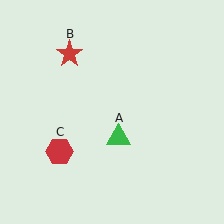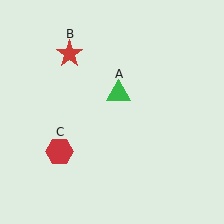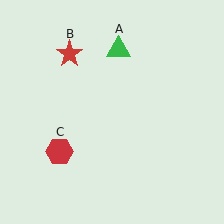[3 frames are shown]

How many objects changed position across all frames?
1 object changed position: green triangle (object A).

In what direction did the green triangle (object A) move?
The green triangle (object A) moved up.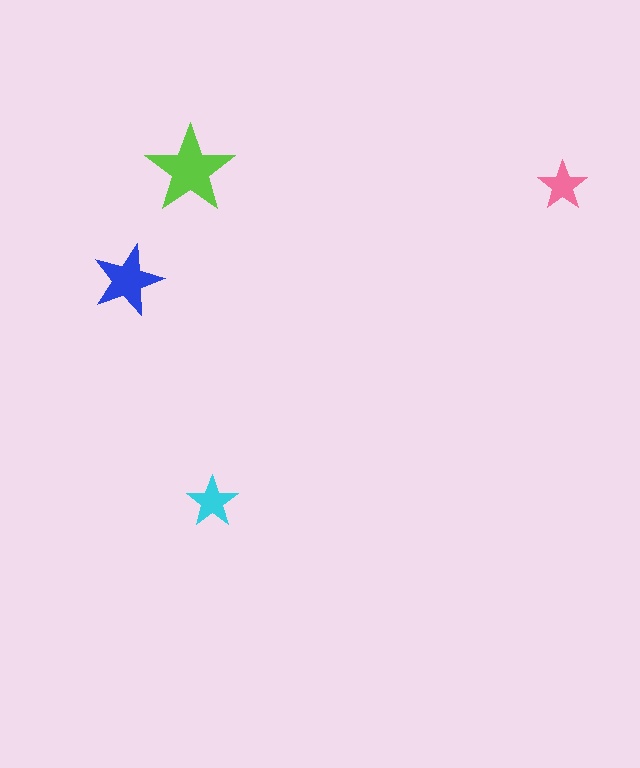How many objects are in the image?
There are 4 objects in the image.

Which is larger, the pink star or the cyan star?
The cyan one.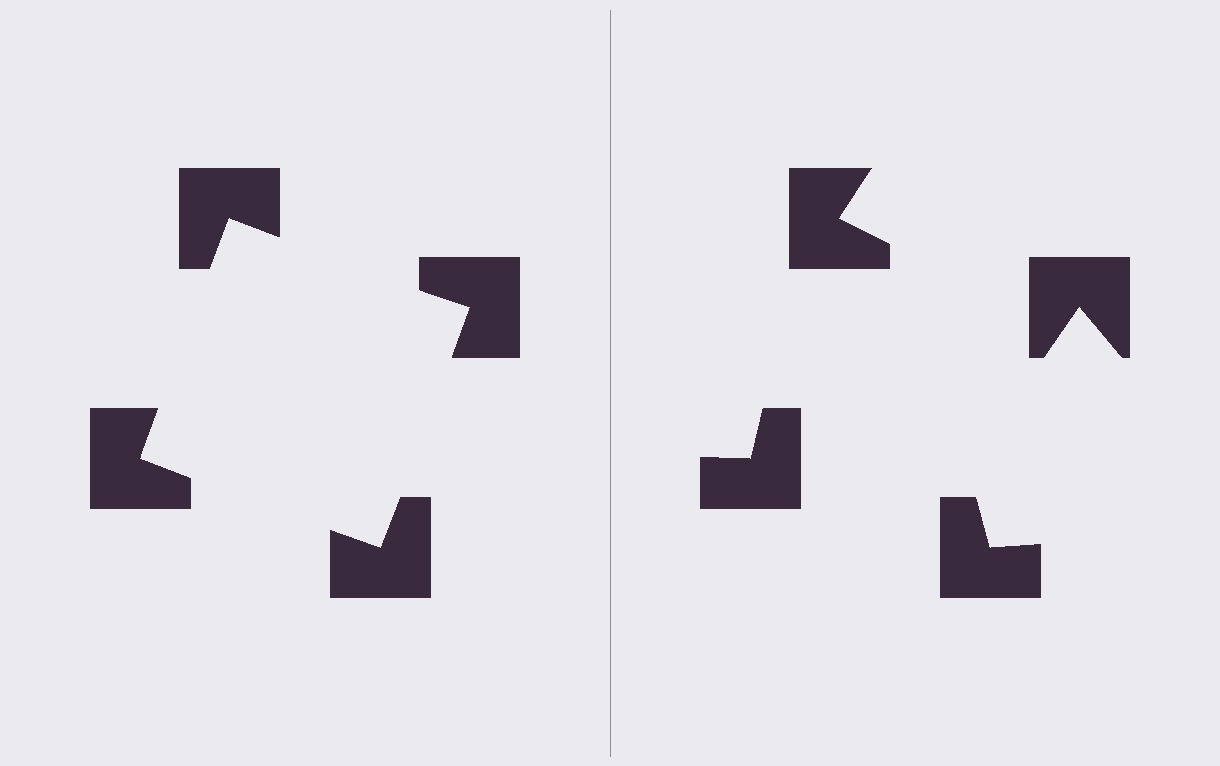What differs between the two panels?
The notched squares are positioned identically on both sides; only the wedge orientations differ. On the left they align to a square; on the right they are misaligned.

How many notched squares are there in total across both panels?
8 — 4 on each side.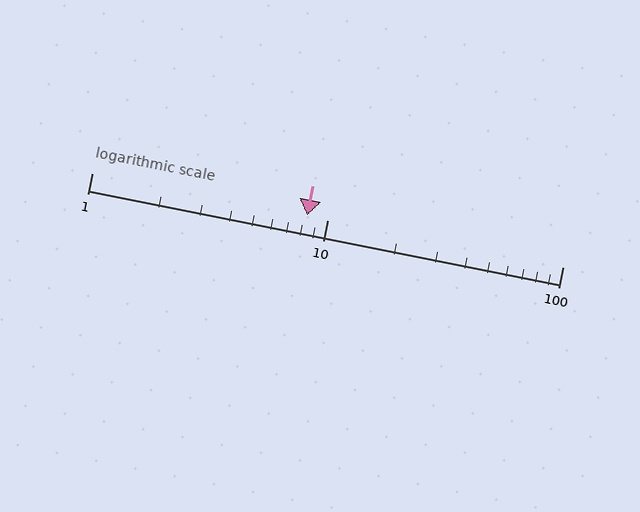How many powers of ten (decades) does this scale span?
The scale spans 2 decades, from 1 to 100.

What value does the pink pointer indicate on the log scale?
The pointer indicates approximately 8.2.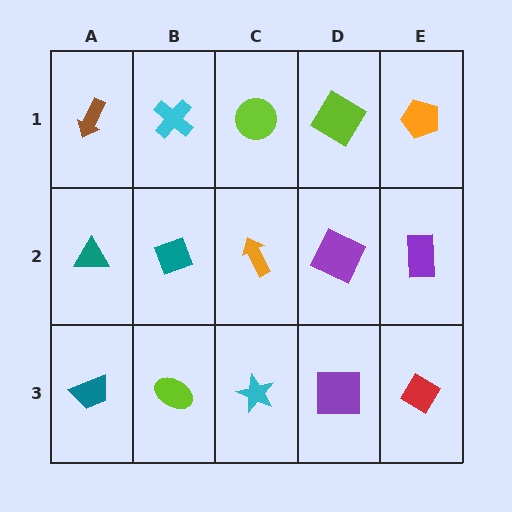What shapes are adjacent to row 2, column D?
A lime diamond (row 1, column D), a purple square (row 3, column D), an orange arrow (row 2, column C), a purple rectangle (row 2, column E).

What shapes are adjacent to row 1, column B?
A teal diamond (row 2, column B), a brown arrow (row 1, column A), a lime circle (row 1, column C).